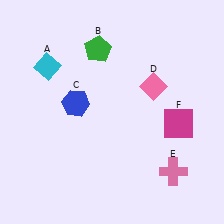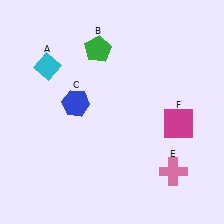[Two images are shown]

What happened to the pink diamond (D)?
The pink diamond (D) was removed in Image 2. It was in the top-right area of Image 1.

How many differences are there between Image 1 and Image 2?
There is 1 difference between the two images.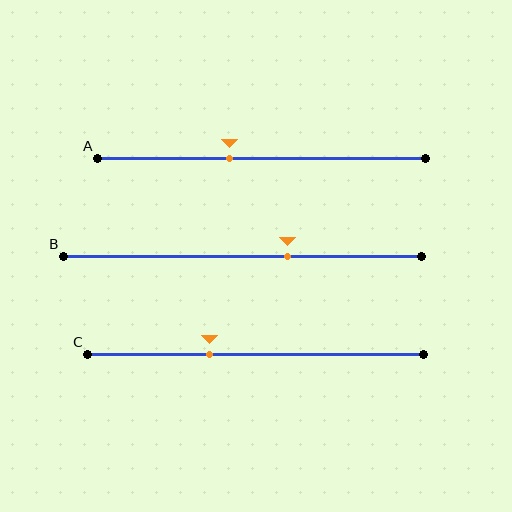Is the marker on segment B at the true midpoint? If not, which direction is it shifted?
No, the marker on segment B is shifted to the right by about 13% of the segment length.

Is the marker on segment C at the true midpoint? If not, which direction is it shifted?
No, the marker on segment C is shifted to the left by about 14% of the segment length.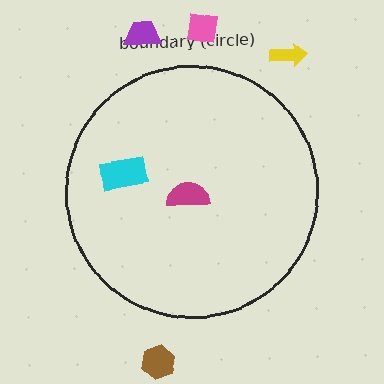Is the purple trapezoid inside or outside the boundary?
Outside.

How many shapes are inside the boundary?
2 inside, 4 outside.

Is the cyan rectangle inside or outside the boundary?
Inside.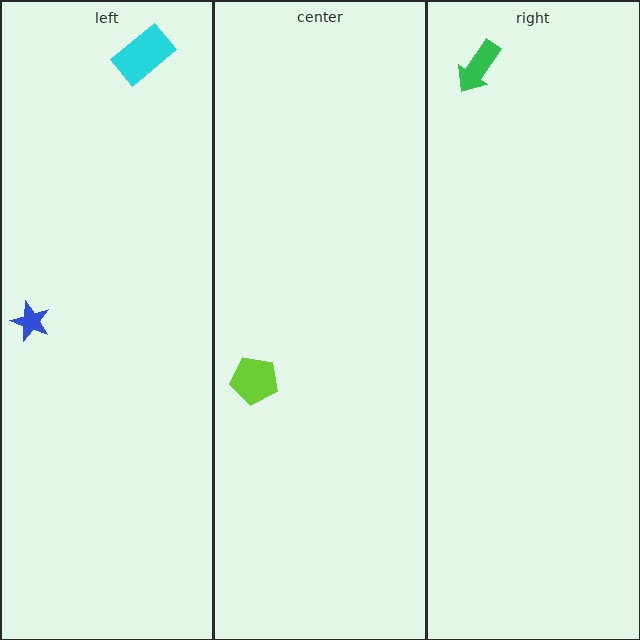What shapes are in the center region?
The lime pentagon.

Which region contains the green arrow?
The right region.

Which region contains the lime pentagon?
The center region.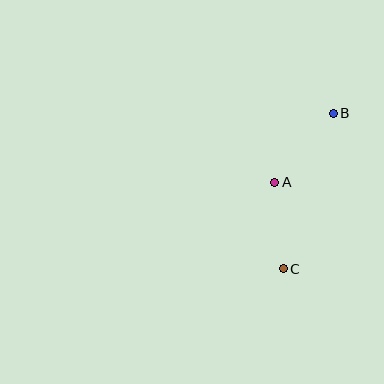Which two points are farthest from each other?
Points B and C are farthest from each other.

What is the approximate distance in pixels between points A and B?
The distance between A and B is approximately 91 pixels.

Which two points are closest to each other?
Points A and C are closest to each other.